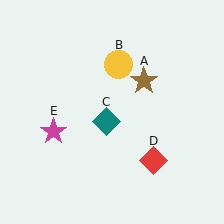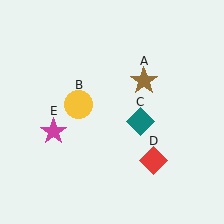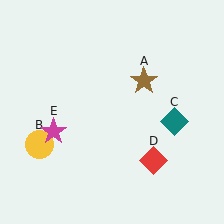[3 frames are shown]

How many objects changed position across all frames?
2 objects changed position: yellow circle (object B), teal diamond (object C).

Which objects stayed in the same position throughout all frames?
Brown star (object A) and red diamond (object D) and magenta star (object E) remained stationary.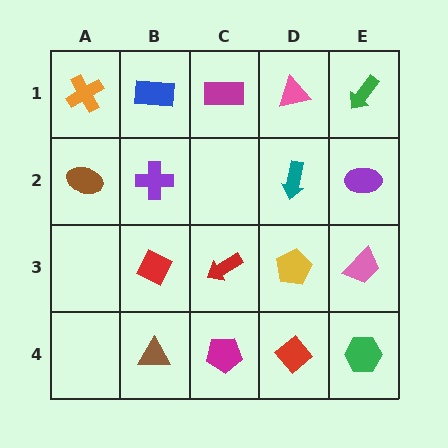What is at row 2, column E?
A purple ellipse.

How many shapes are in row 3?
4 shapes.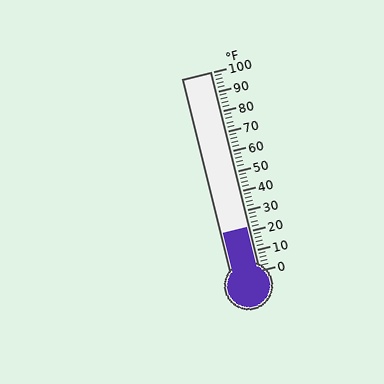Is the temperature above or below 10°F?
The temperature is above 10°F.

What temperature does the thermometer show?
The thermometer shows approximately 22°F.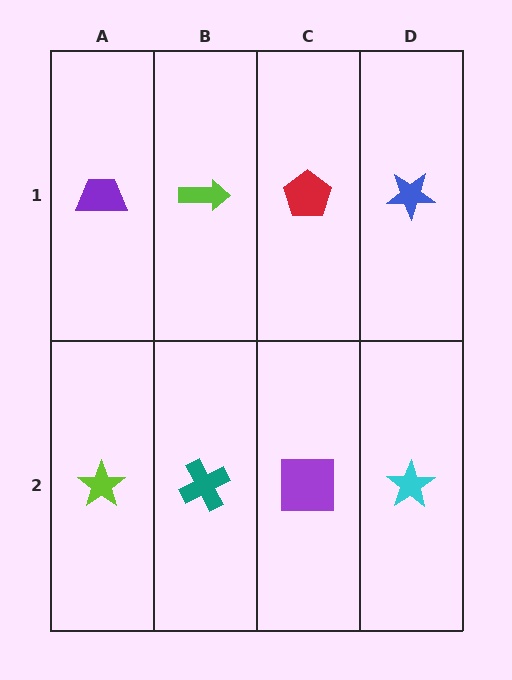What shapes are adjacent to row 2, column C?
A red pentagon (row 1, column C), a teal cross (row 2, column B), a cyan star (row 2, column D).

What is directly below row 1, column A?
A lime star.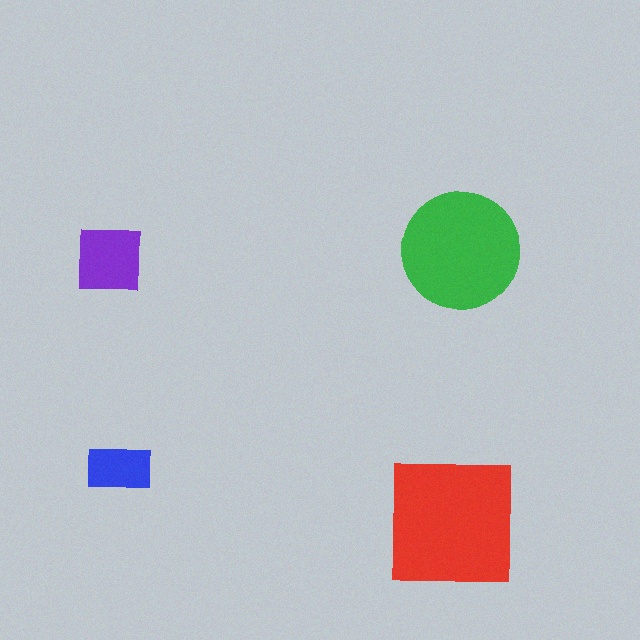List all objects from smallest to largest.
The blue rectangle, the purple square, the green circle, the red square.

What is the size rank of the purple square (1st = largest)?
3rd.